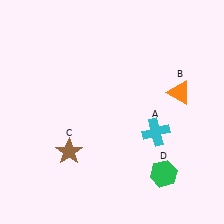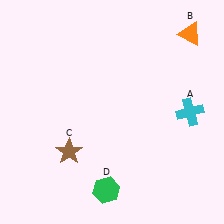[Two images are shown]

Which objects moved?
The objects that moved are: the cyan cross (A), the orange triangle (B), the green hexagon (D).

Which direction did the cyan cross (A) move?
The cyan cross (A) moved right.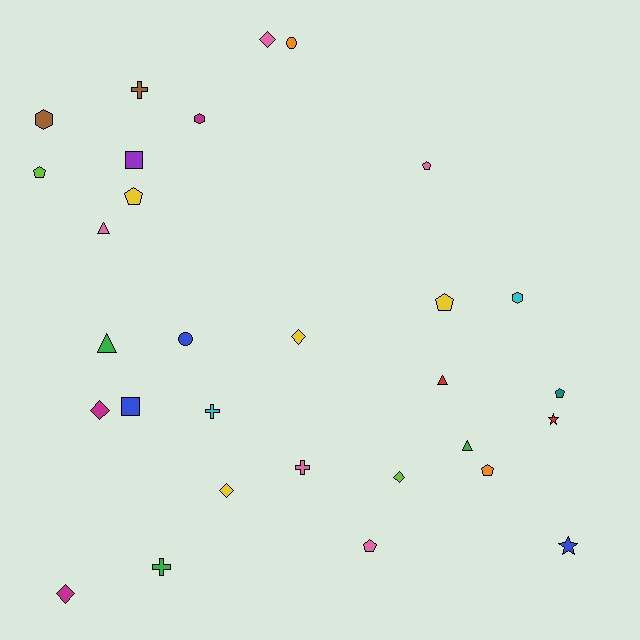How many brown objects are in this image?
There are 2 brown objects.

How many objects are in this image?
There are 30 objects.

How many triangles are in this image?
There are 4 triangles.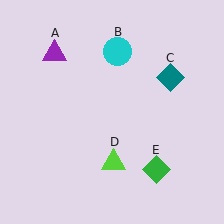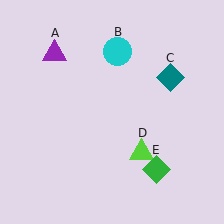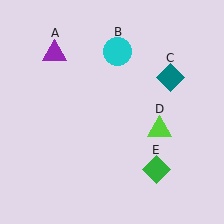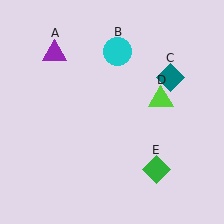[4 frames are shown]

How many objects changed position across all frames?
1 object changed position: lime triangle (object D).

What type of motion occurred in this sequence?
The lime triangle (object D) rotated counterclockwise around the center of the scene.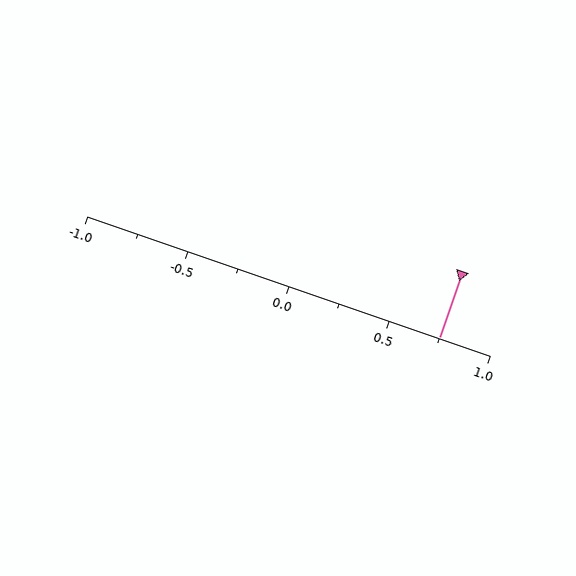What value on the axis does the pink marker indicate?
The marker indicates approximately 0.75.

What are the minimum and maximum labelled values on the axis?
The axis runs from -1.0 to 1.0.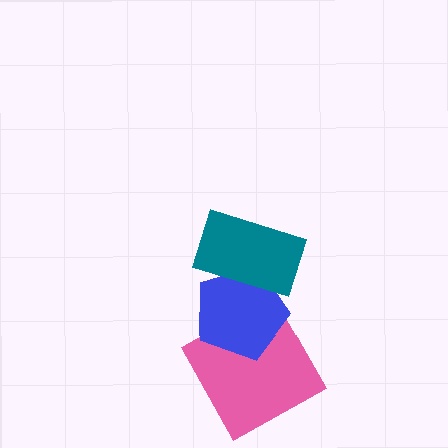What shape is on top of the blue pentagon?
The teal rectangle is on top of the blue pentagon.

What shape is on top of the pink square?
The blue pentagon is on top of the pink square.